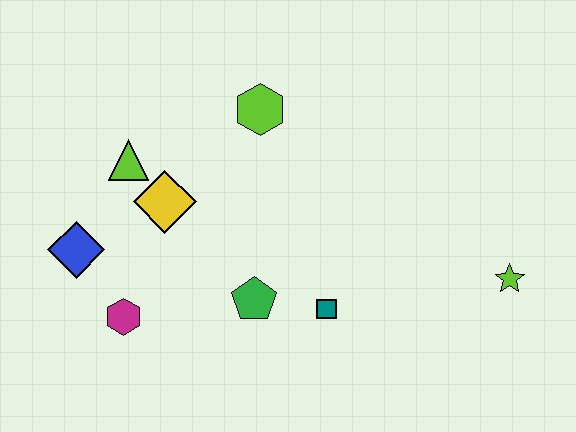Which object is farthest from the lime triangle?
The lime star is farthest from the lime triangle.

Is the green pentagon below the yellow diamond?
Yes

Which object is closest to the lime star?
The teal square is closest to the lime star.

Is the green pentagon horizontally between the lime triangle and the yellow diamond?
No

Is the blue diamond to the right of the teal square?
No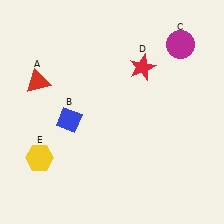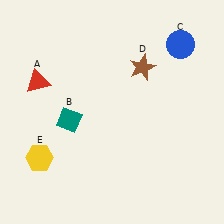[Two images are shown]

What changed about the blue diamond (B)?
In Image 1, B is blue. In Image 2, it changed to teal.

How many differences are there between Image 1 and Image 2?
There are 3 differences between the two images.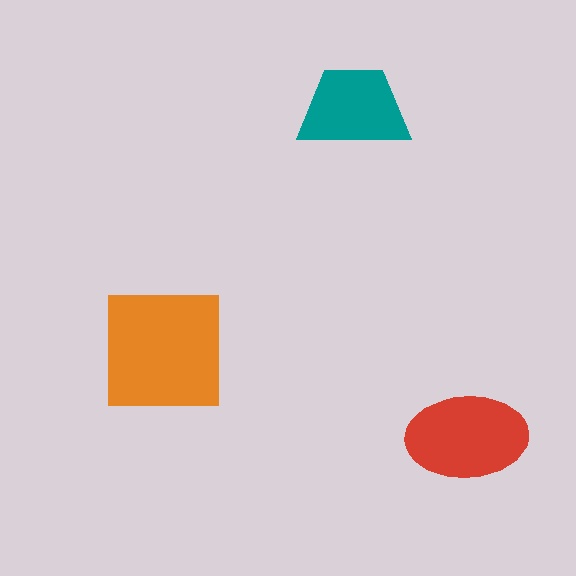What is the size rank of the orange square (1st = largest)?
1st.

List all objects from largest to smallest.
The orange square, the red ellipse, the teal trapezoid.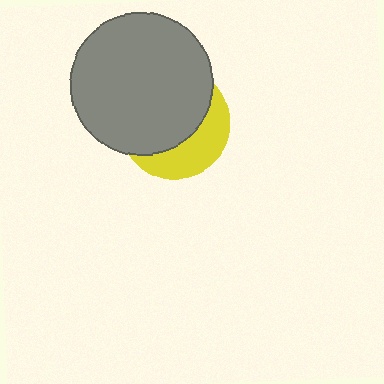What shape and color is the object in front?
The object in front is a gray circle.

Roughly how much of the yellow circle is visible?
A small part of it is visible (roughly 36%).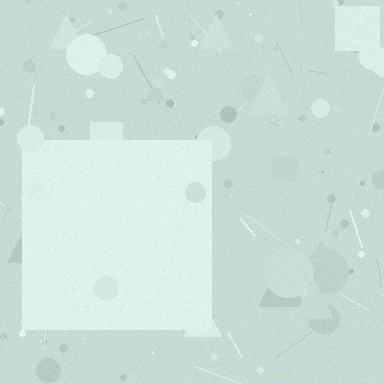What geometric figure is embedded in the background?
A square is embedded in the background.